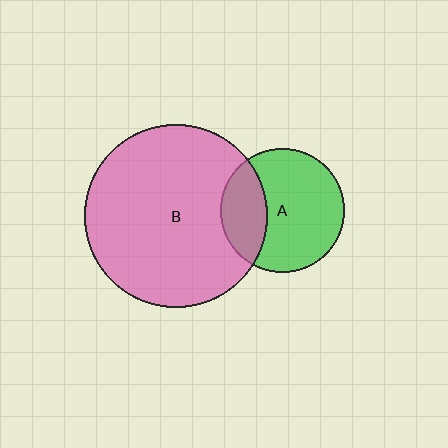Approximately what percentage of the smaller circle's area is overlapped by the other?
Approximately 30%.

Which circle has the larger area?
Circle B (pink).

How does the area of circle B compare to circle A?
Approximately 2.2 times.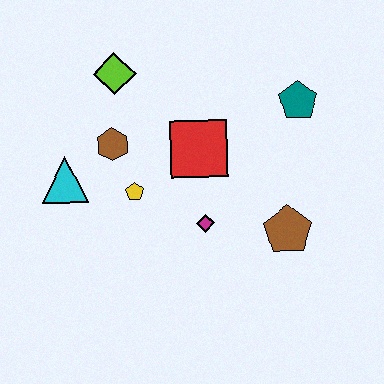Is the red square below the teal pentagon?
Yes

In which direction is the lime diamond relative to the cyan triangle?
The lime diamond is above the cyan triangle.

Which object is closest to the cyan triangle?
The brown hexagon is closest to the cyan triangle.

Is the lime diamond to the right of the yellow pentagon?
No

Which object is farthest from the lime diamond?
The brown pentagon is farthest from the lime diamond.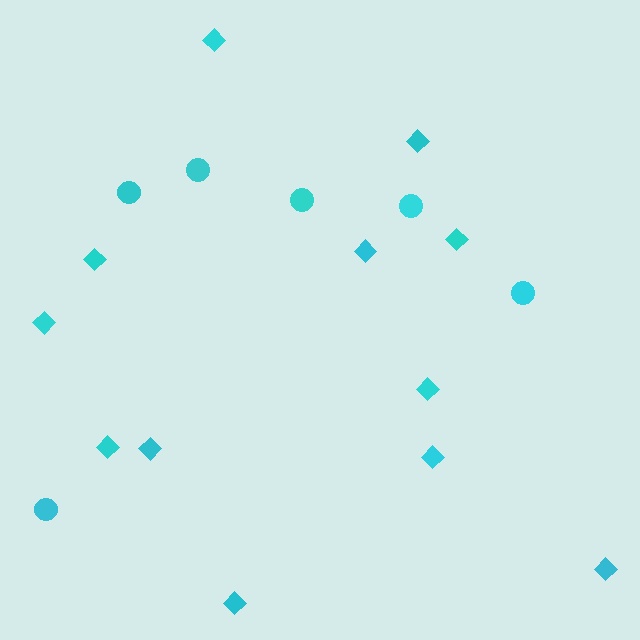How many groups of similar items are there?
There are 2 groups: one group of circles (6) and one group of diamonds (12).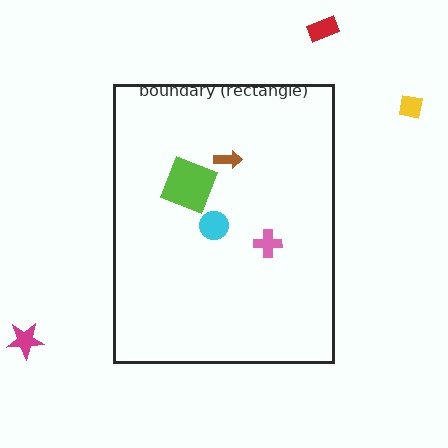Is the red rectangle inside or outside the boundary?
Outside.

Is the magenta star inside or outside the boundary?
Outside.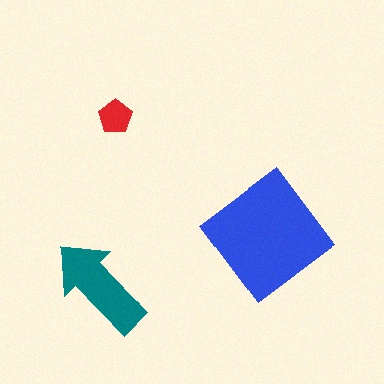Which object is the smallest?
The red pentagon.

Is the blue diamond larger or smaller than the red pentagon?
Larger.